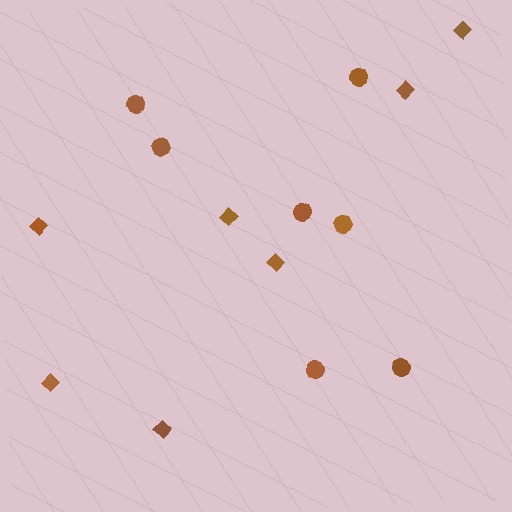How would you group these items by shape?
There are 2 groups: one group of circles (7) and one group of diamonds (7).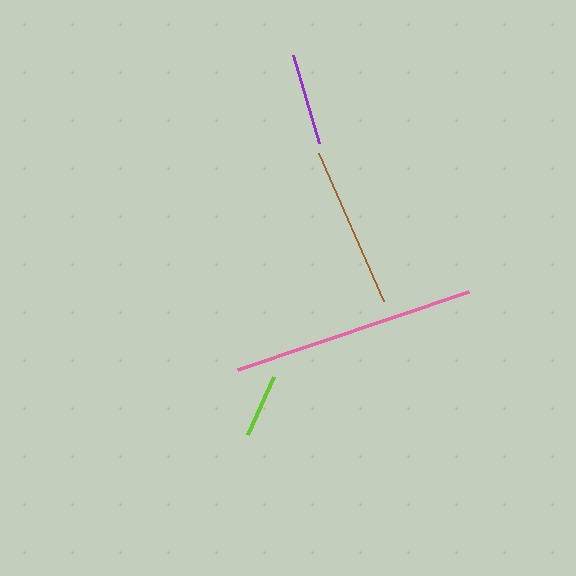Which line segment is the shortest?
The lime line is the shortest at approximately 63 pixels.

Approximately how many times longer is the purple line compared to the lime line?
The purple line is approximately 1.4 times the length of the lime line.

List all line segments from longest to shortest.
From longest to shortest: pink, brown, purple, lime.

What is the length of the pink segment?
The pink segment is approximately 244 pixels long.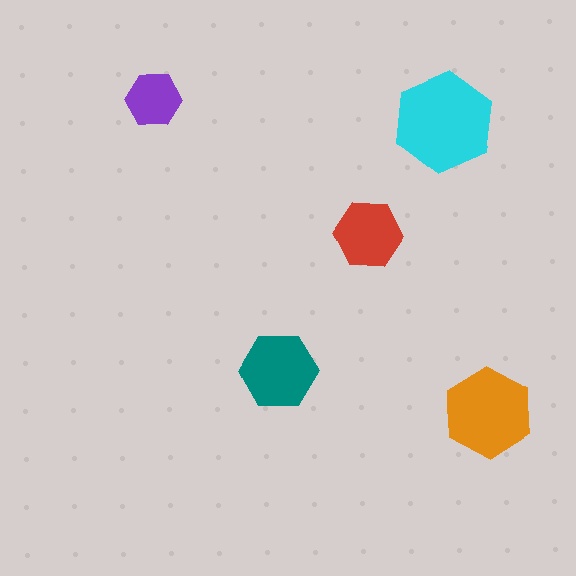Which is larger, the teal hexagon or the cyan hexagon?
The cyan one.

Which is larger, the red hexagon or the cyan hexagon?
The cyan one.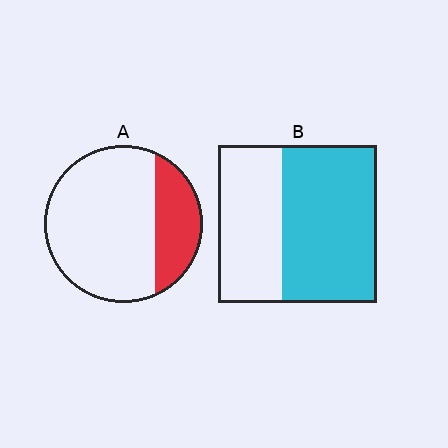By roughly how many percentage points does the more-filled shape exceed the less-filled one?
By roughly 35 percentage points (B over A).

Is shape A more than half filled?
No.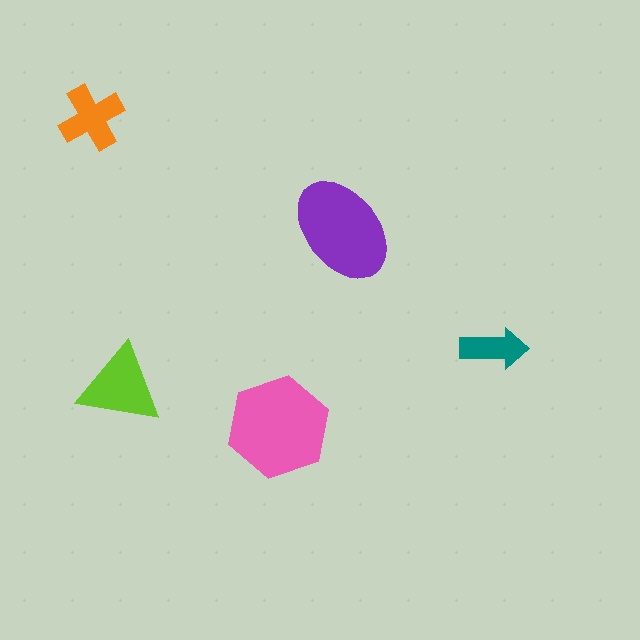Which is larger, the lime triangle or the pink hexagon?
The pink hexagon.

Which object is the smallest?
The teal arrow.